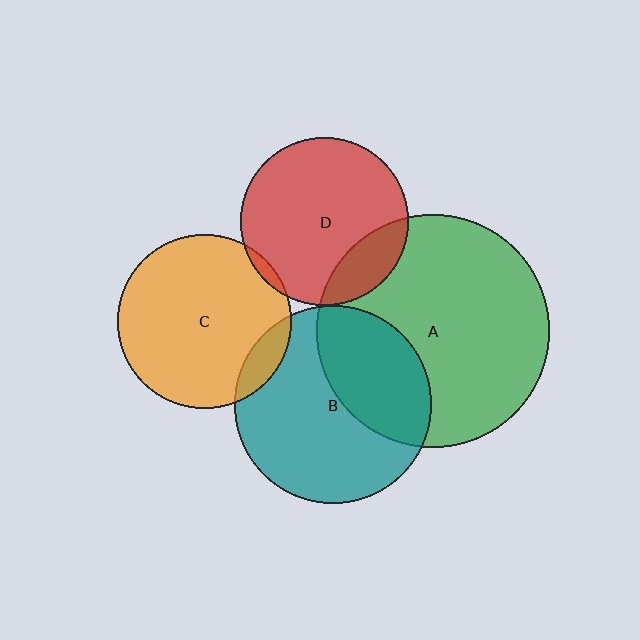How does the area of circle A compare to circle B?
Approximately 1.4 times.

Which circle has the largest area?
Circle A (green).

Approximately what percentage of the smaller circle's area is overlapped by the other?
Approximately 5%.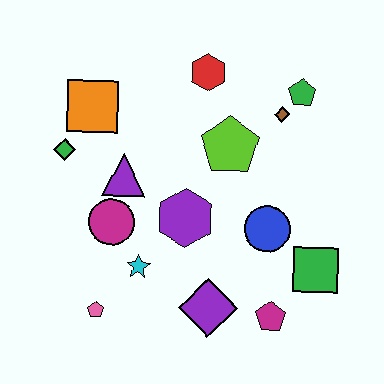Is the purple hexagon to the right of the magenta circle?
Yes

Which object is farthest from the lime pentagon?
The pink pentagon is farthest from the lime pentagon.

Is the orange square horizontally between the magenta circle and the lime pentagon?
No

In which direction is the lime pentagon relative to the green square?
The lime pentagon is above the green square.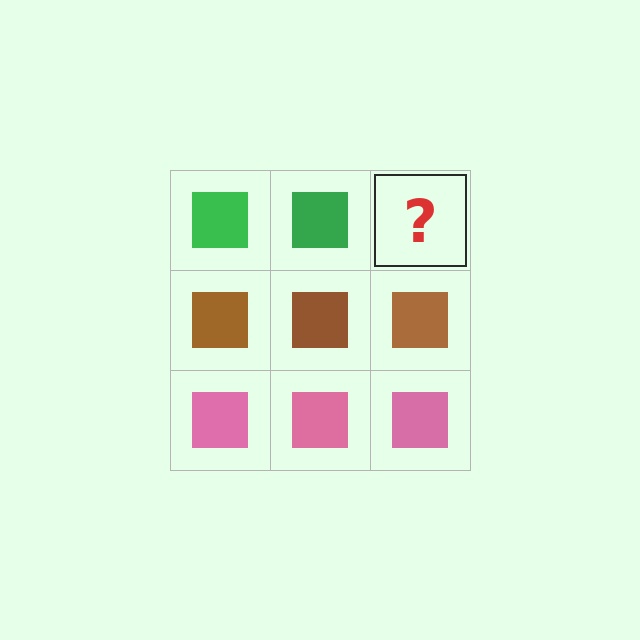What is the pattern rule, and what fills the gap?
The rule is that each row has a consistent color. The gap should be filled with a green square.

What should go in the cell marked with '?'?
The missing cell should contain a green square.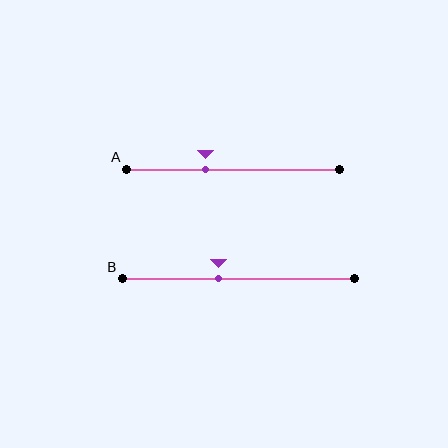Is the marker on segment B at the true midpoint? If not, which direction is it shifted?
No, the marker on segment B is shifted to the left by about 9% of the segment length.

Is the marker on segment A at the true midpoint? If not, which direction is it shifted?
No, the marker on segment A is shifted to the left by about 13% of the segment length.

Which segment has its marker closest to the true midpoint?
Segment B has its marker closest to the true midpoint.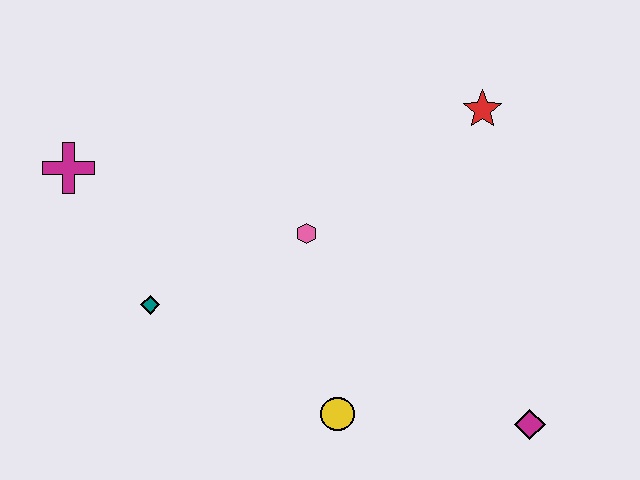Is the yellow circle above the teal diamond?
No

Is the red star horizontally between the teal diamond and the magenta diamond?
Yes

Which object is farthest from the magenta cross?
The magenta diamond is farthest from the magenta cross.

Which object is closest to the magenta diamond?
The yellow circle is closest to the magenta diamond.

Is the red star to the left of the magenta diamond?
Yes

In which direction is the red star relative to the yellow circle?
The red star is above the yellow circle.